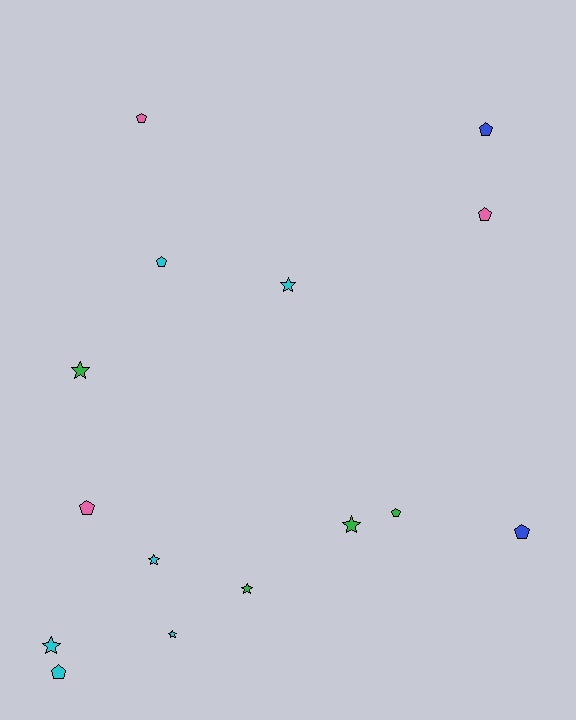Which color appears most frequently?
Cyan, with 6 objects.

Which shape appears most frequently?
Pentagon, with 8 objects.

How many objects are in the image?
There are 15 objects.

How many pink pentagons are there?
There are 3 pink pentagons.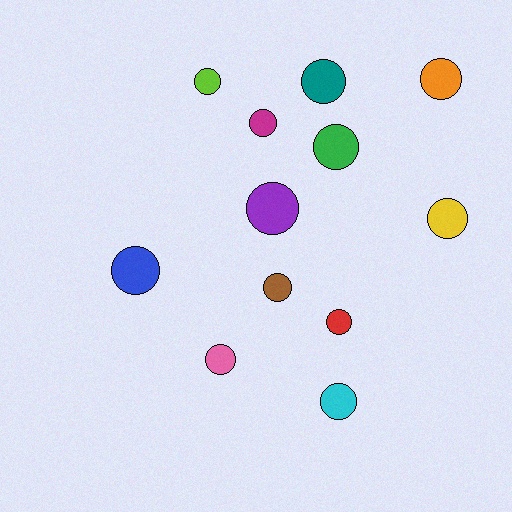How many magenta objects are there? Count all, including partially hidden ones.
There is 1 magenta object.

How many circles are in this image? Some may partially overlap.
There are 12 circles.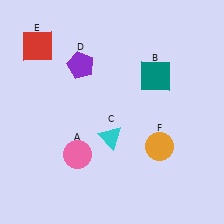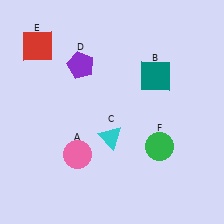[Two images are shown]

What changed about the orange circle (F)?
In Image 1, F is orange. In Image 2, it changed to green.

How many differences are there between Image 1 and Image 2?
There is 1 difference between the two images.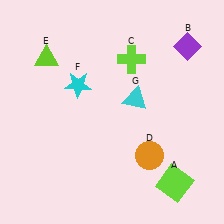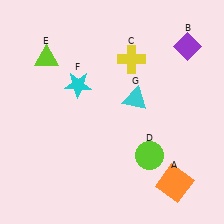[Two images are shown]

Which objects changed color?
A changed from lime to orange. C changed from lime to yellow. D changed from orange to lime.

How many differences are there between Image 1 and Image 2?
There are 3 differences between the two images.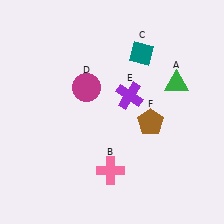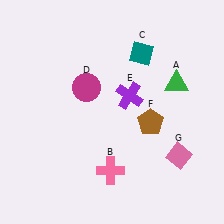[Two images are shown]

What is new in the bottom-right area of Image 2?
A pink diamond (G) was added in the bottom-right area of Image 2.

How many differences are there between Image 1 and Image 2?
There is 1 difference between the two images.